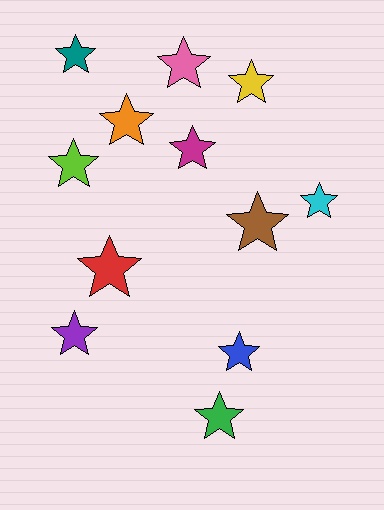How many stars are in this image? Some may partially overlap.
There are 12 stars.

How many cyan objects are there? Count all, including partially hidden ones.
There is 1 cyan object.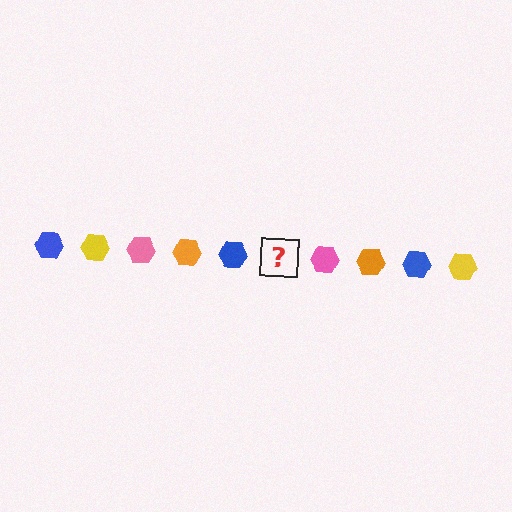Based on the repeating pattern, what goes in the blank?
The blank should be a yellow hexagon.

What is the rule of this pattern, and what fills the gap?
The rule is that the pattern cycles through blue, yellow, pink, orange hexagons. The gap should be filled with a yellow hexagon.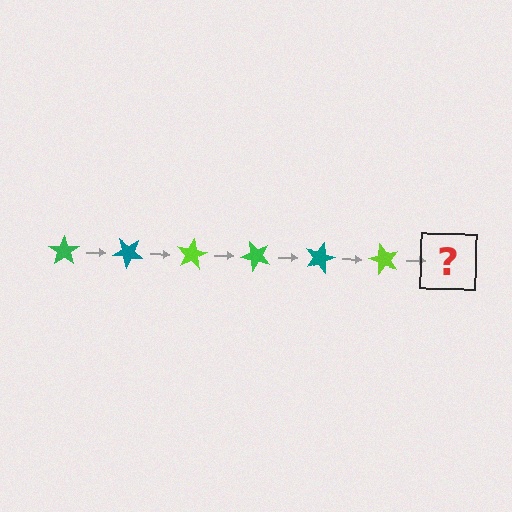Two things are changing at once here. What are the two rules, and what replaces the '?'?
The two rules are that it rotates 40 degrees each step and the color cycles through green, teal, and lime. The '?' should be a green star, rotated 240 degrees from the start.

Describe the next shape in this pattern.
It should be a green star, rotated 240 degrees from the start.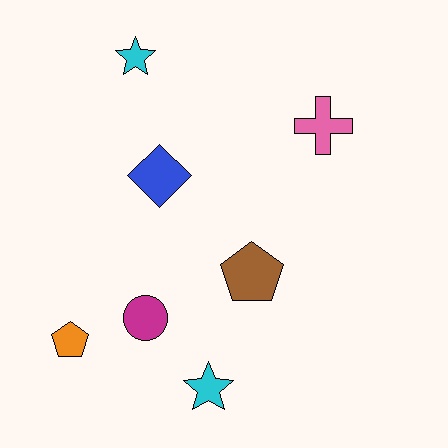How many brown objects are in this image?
There is 1 brown object.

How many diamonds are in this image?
There is 1 diamond.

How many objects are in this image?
There are 7 objects.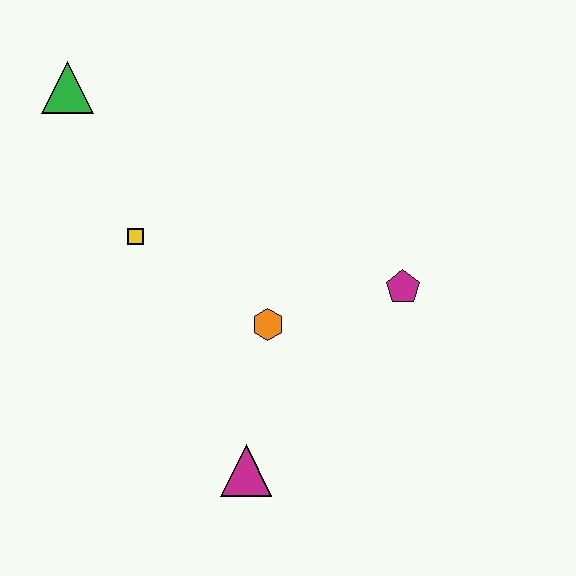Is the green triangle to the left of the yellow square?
Yes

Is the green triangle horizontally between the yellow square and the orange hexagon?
No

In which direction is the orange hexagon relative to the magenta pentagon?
The orange hexagon is to the left of the magenta pentagon.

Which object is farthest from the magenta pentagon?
The green triangle is farthest from the magenta pentagon.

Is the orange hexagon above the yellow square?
No